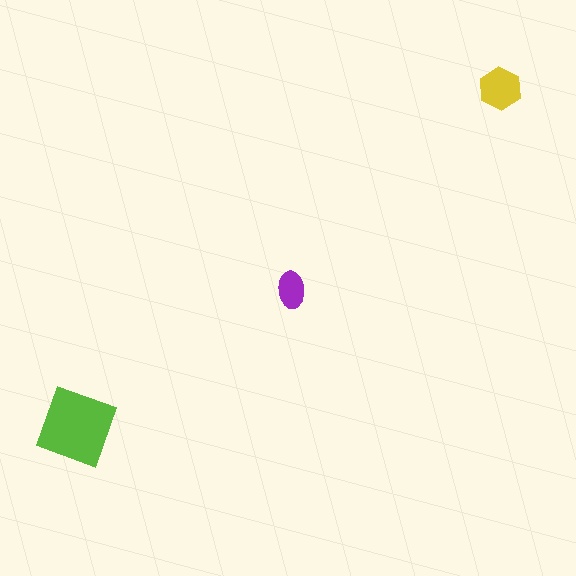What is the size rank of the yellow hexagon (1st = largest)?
2nd.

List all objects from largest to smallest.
The lime diamond, the yellow hexagon, the purple ellipse.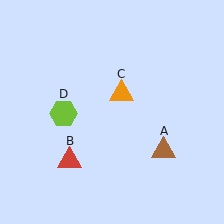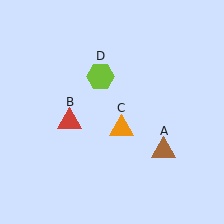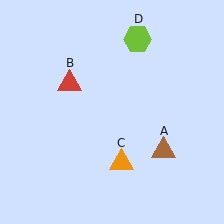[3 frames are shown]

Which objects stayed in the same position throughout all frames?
Brown triangle (object A) remained stationary.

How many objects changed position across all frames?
3 objects changed position: red triangle (object B), orange triangle (object C), lime hexagon (object D).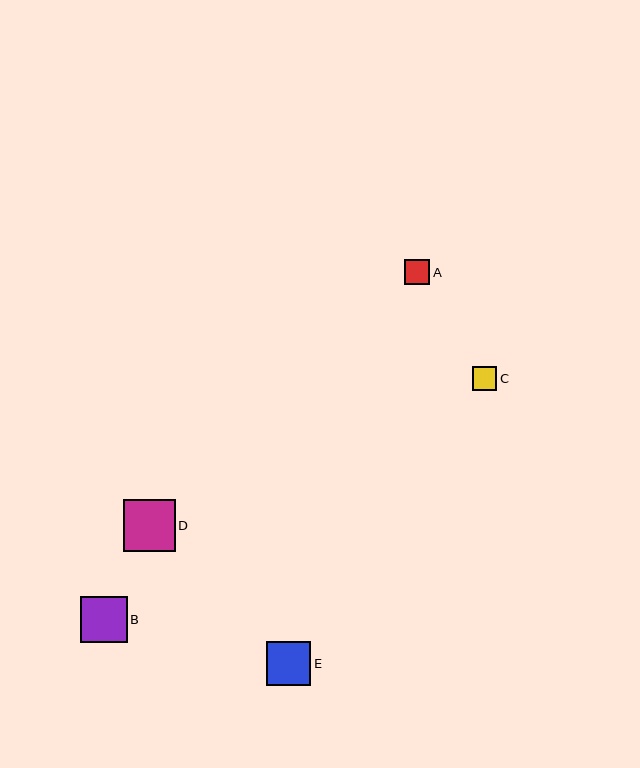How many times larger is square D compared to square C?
Square D is approximately 2.2 times the size of square C.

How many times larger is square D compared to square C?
Square D is approximately 2.2 times the size of square C.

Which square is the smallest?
Square C is the smallest with a size of approximately 24 pixels.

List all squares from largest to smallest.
From largest to smallest: D, B, E, A, C.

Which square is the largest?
Square D is the largest with a size of approximately 52 pixels.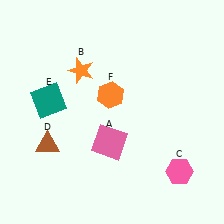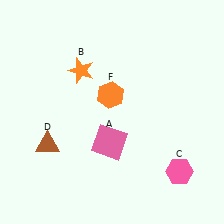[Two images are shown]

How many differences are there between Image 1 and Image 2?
There is 1 difference between the two images.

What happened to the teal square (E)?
The teal square (E) was removed in Image 2. It was in the top-left area of Image 1.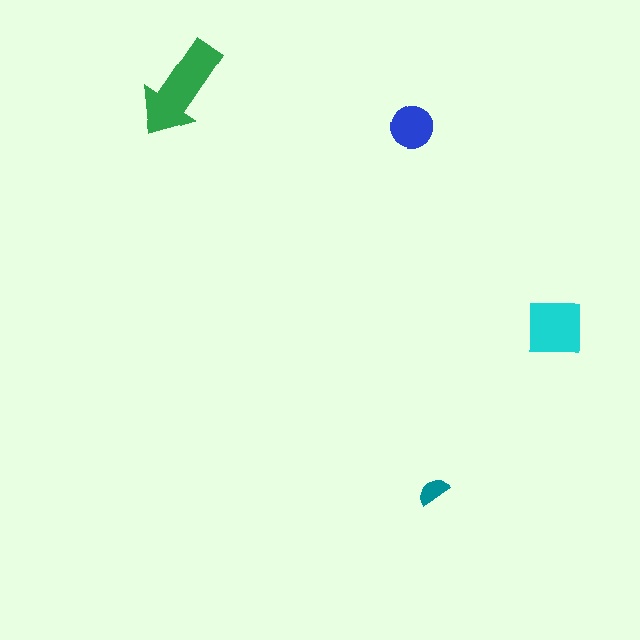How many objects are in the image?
There are 4 objects in the image.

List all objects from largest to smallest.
The green arrow, the cyan square, the blue circle, the teal semicircle.